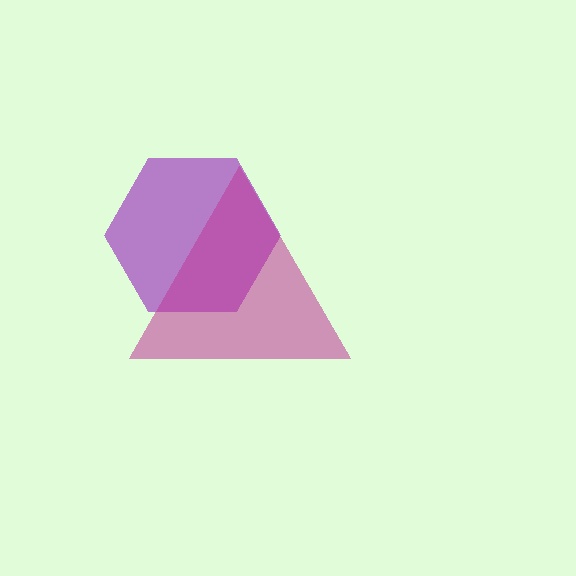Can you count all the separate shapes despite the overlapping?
Yes, there are 2 separate shapes.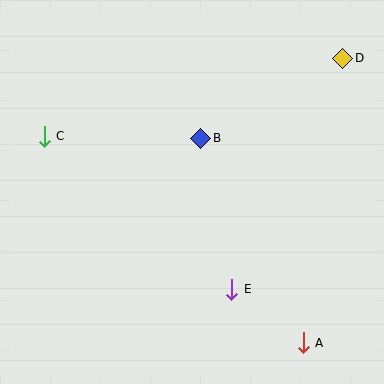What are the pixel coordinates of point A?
Point A is at (303, 343).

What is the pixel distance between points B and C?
The distance between B and C is 156 pixels.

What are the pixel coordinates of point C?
Point C is at (44, 136).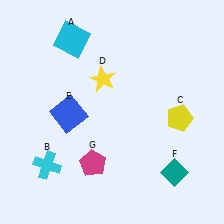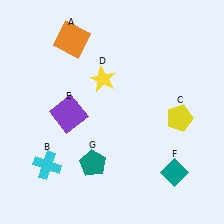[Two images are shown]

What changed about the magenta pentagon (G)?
In Image 1, G is magenta. In Image 2, it changed to teal.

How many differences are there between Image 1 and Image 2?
There are 3 differences between the two images.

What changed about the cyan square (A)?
In Image 1, A is cyan. In Image 2, it changed to orange.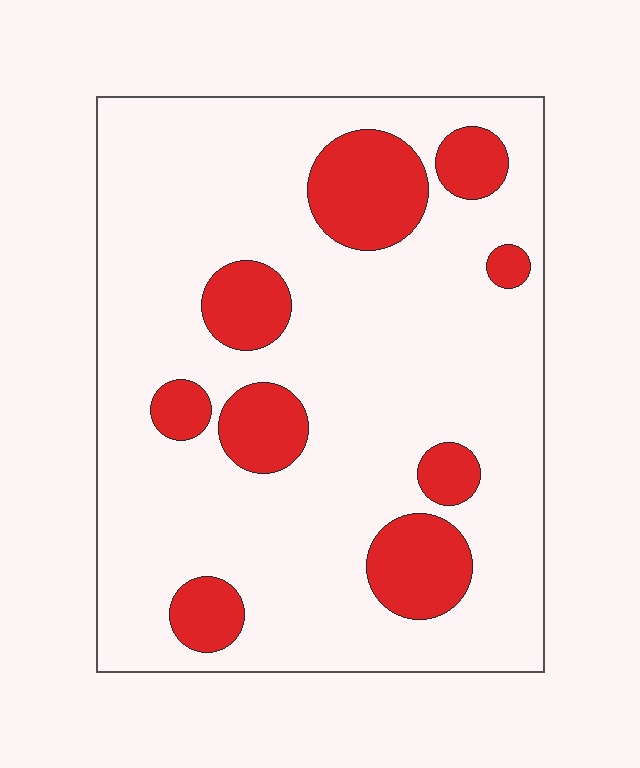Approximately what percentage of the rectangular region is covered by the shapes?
Approximately 20%.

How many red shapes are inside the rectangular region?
9.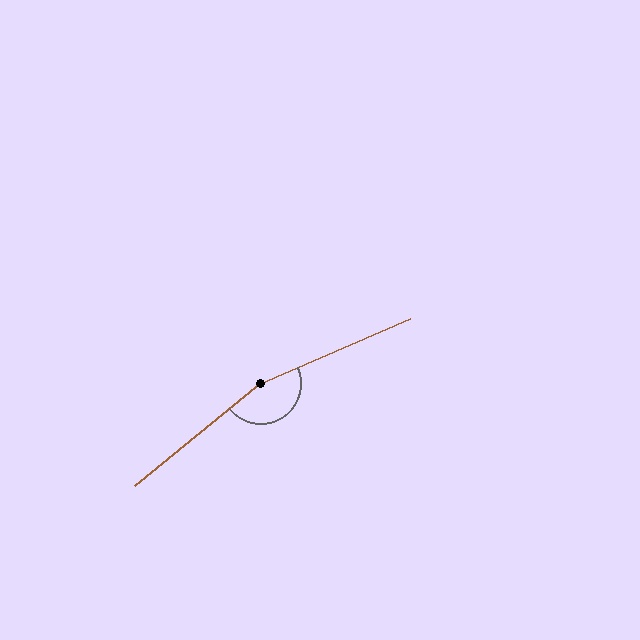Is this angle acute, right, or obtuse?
It is obtuse.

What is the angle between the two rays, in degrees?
Approximately 164 degrees.